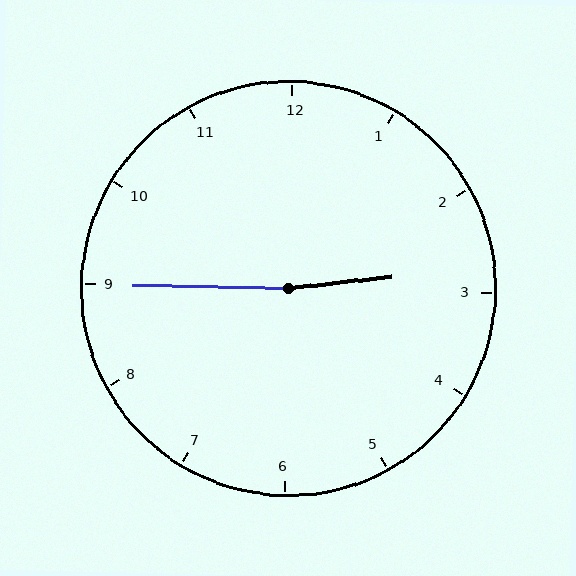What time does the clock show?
2:45.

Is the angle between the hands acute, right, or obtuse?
It is obtuse.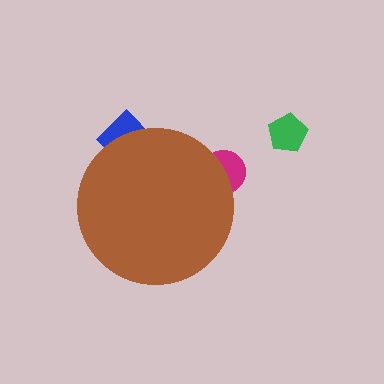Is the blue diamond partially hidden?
Yes, the blue diamond is partially hidden behind the brown circle.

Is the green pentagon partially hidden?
No, the green pentagon is fully visible.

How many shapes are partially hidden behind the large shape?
2 shapes are partially hidden.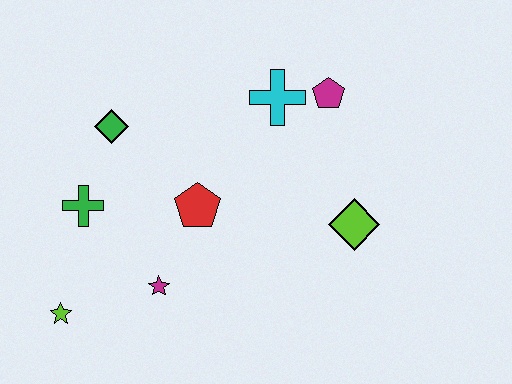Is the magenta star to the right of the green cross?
Yes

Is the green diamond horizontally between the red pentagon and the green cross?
Yes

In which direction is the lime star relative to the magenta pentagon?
The lime star is to the left of the magenta pentagon.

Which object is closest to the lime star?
The magenta star is closest to the lime star.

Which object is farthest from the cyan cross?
The lime star is farthest from the cyan cross.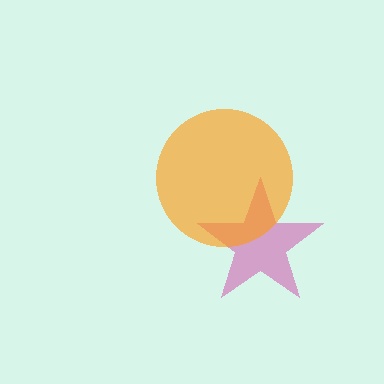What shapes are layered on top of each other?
The layered shapes are: a magenta star, an orange circle.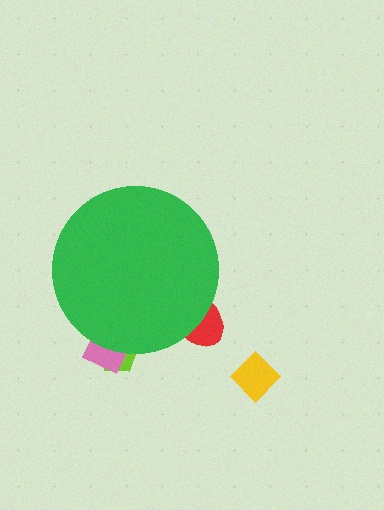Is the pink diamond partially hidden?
Yes, the pink diamond is partially hidden behind the green circle.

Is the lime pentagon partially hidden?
Yes, the lime pentagon is partially hidden behind the green circle.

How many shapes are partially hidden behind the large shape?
3 shapes are partially hidden.